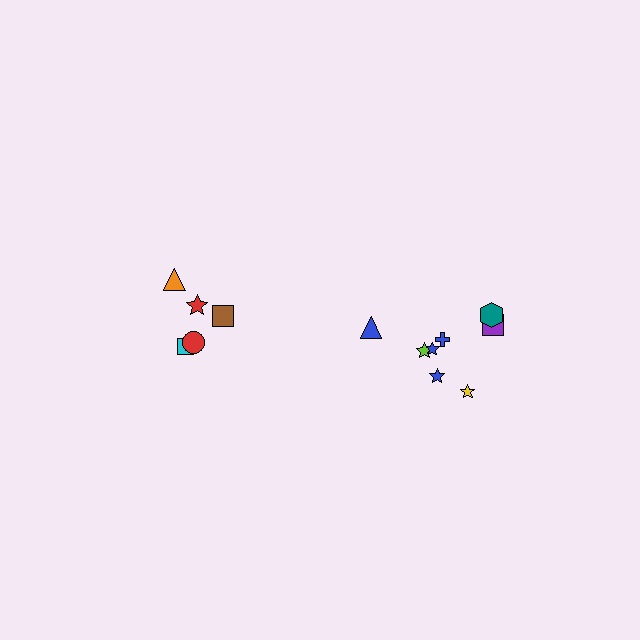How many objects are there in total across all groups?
There are 13 objects.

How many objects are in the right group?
There are 8 objects.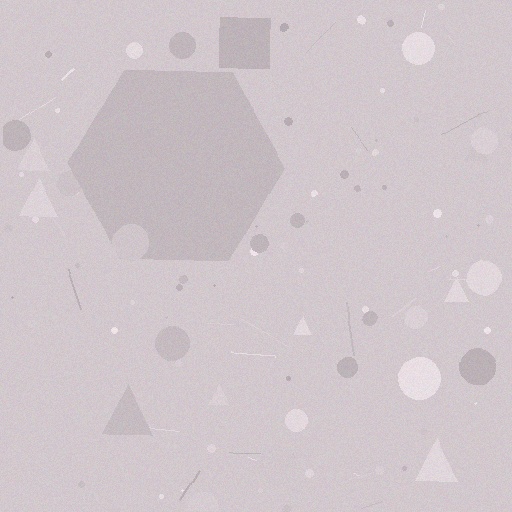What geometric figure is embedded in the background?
A hexagon is embedded in the background.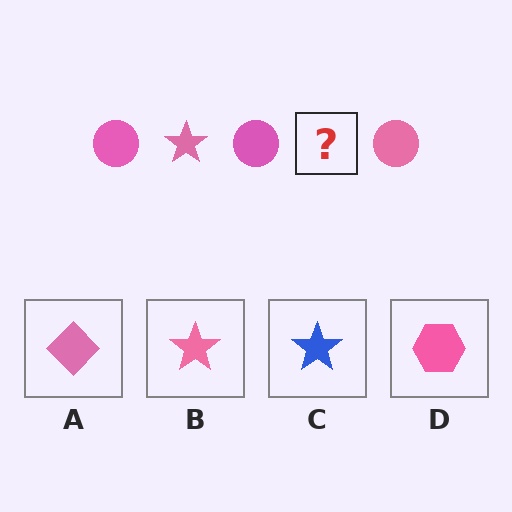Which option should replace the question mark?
Option B.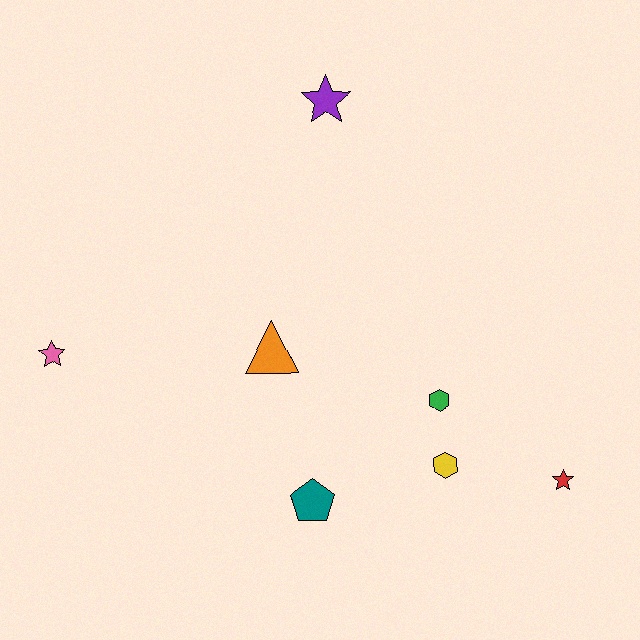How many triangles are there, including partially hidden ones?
There is 1 triangle.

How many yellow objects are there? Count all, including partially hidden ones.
There is 1 yellow object.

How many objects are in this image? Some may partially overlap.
There are 7 objects.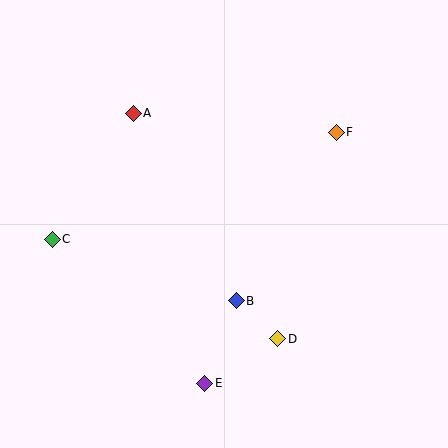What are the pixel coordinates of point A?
Point A is at (133, 113).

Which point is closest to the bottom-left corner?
Point E is closest to the bottom-left corner.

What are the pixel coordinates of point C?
Point C is at (52, 239).